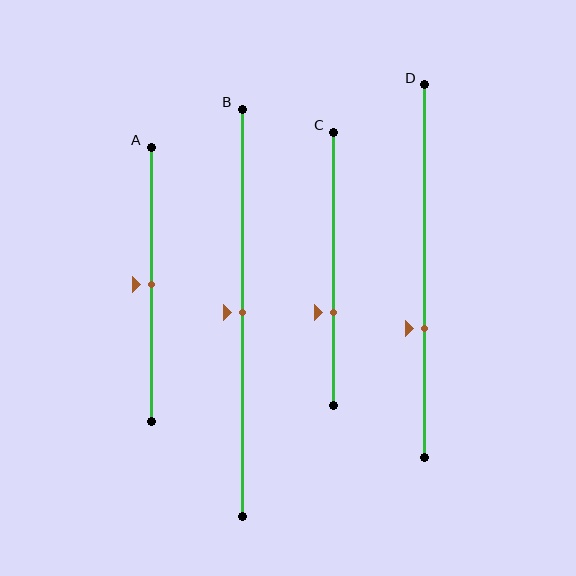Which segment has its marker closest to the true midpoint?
Segment A has its marker closest to the true midpoint.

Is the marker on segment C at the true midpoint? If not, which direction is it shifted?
No, the marker on segment C is shifted downward by about 16% of the segment length.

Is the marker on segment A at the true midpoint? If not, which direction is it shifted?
Yes, the marker on segment A is at the true midpoint.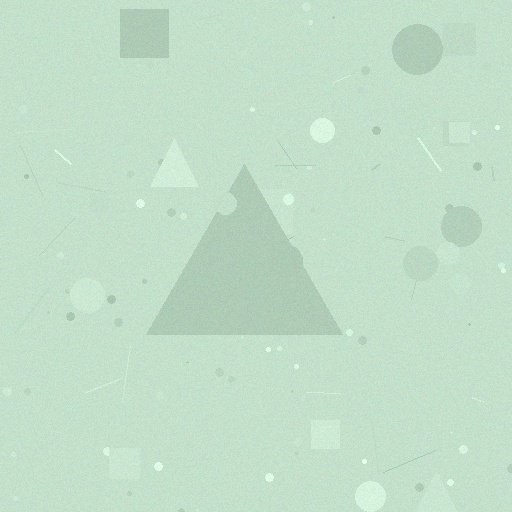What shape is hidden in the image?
A triangle is hidden in the image.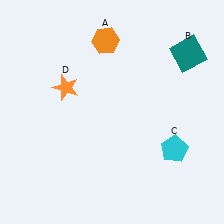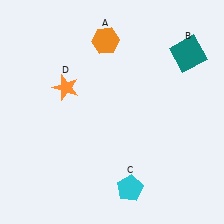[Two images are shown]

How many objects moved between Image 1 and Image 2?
1 object moved between the two images.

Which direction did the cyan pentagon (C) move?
The cyan pentagon (C) moved left.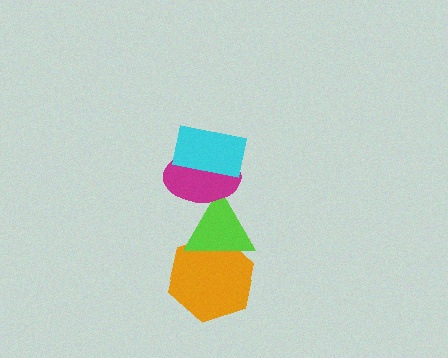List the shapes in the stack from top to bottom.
From top to bottom: the cyan rectangle, the magenta ellipse, the lime triangle, the orange hexagon.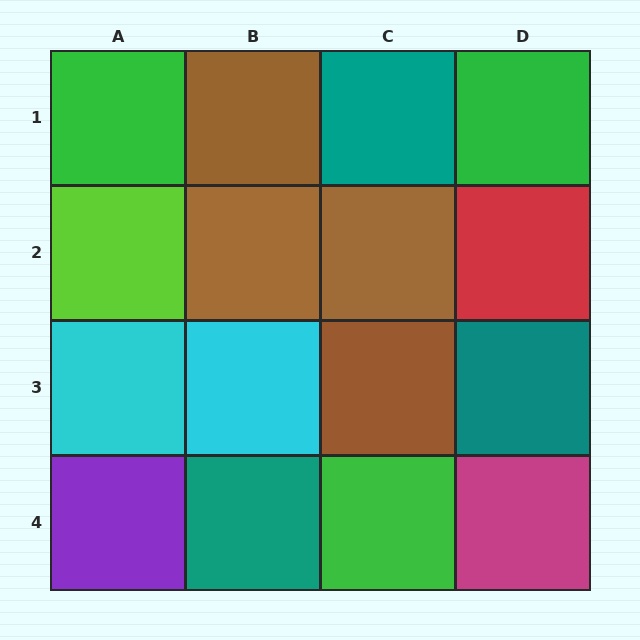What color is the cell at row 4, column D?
Magenta.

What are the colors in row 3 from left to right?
Cyan, cyan, brown, teal.